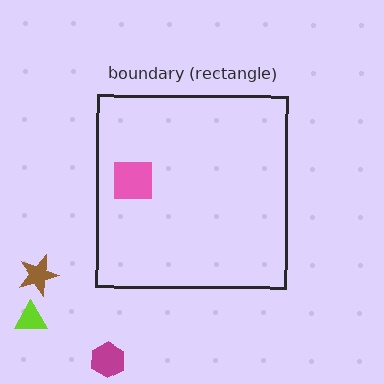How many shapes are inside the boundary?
1 inside, 3 outside.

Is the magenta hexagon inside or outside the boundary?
Outside.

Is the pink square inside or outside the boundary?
Inside.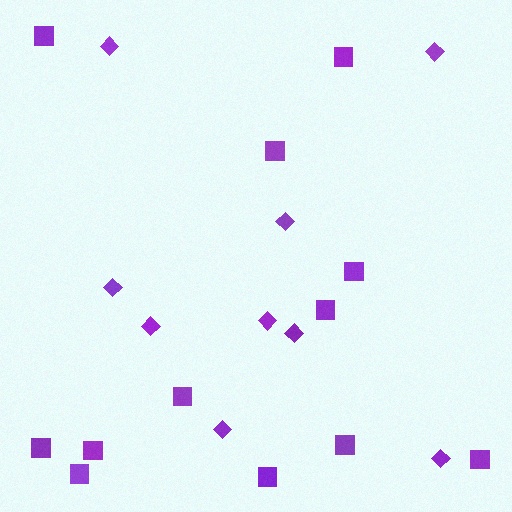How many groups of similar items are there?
There are 2 groups: one group of squares (12) and one group of diamonds (9).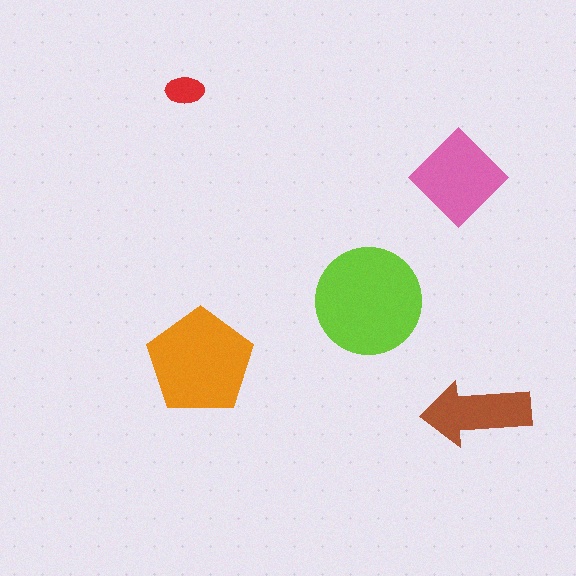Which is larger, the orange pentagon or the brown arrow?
The orange pentagon.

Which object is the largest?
The lime circle.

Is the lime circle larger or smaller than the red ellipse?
Larger.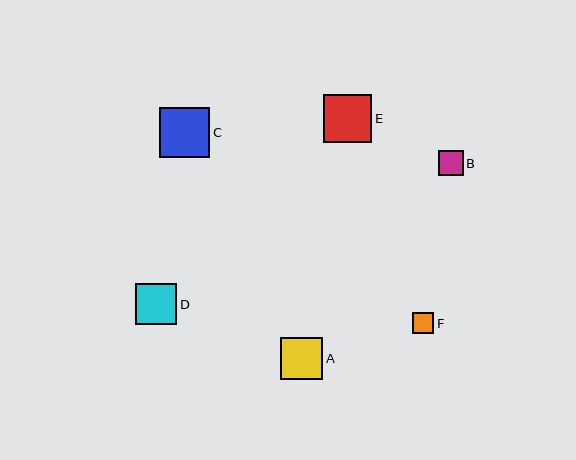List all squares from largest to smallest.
From largest to smallest: C, E, A, D, B, F.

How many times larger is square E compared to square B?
Square E is approximately 2.0 times the size of square B.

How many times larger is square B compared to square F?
Square B is approximately 1.1 times the size of square F.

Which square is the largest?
Square C is the largest with a size of approximately 51 pixels.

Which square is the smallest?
Square F is the smallest with a size of approximately 21 pixels.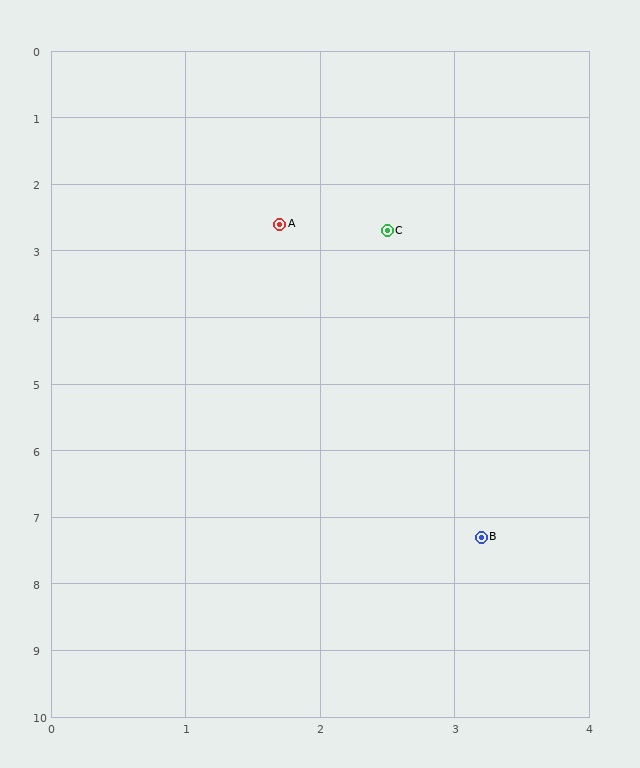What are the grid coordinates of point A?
Point A is at approximately (1.7, 2.6).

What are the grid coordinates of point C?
Point C is at approximately (2.5, 2.7).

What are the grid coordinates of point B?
Point B is at approximately (3.2, 7.3).